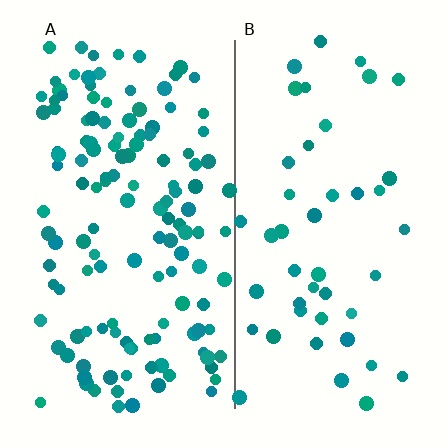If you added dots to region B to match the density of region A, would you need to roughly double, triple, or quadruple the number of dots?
Approximately triple.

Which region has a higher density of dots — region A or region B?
A (the left).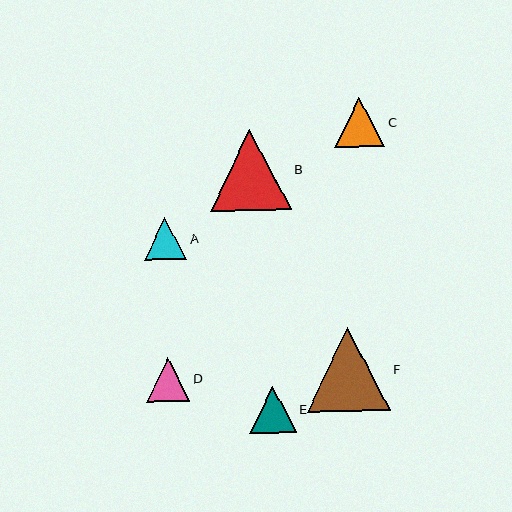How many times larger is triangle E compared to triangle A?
Triangle E is approximately 1.1 times the size of triangle A.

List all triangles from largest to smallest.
From largest to smallest: F, B, C, E, D, A.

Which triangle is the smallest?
Triangle A is the smallest with a size of approximately 42 pixels.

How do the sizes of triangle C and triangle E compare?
Triangle C and triangle E are approximately the same size.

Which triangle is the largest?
Triangle F is the largest with a size of approximately 83 pixels.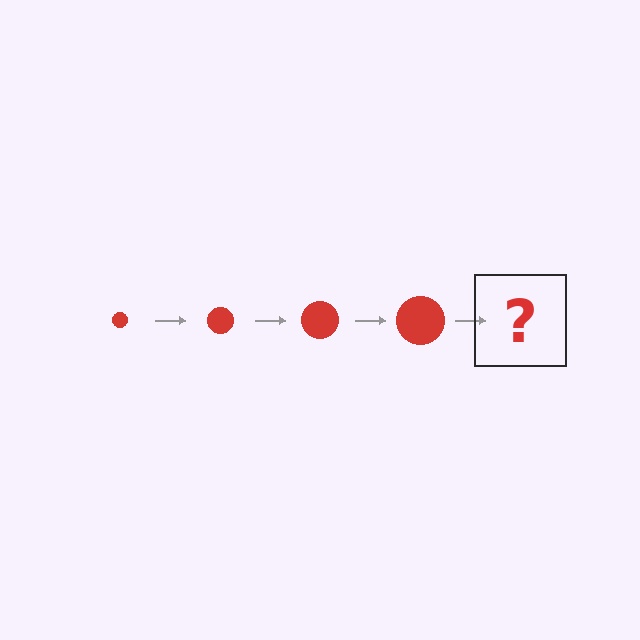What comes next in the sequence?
The next element should be a red circle, larger than the previous one.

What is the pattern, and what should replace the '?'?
The pattern is that the circle gets progressively larger each step. The '?' should be a red circle, larger than the previous one.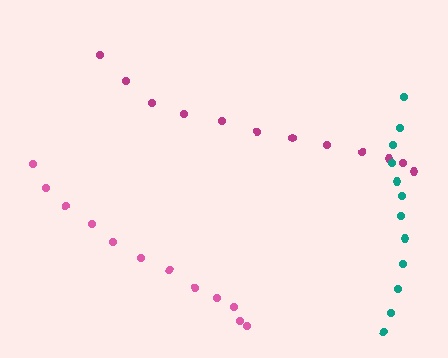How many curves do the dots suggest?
There are 3 distinct paths.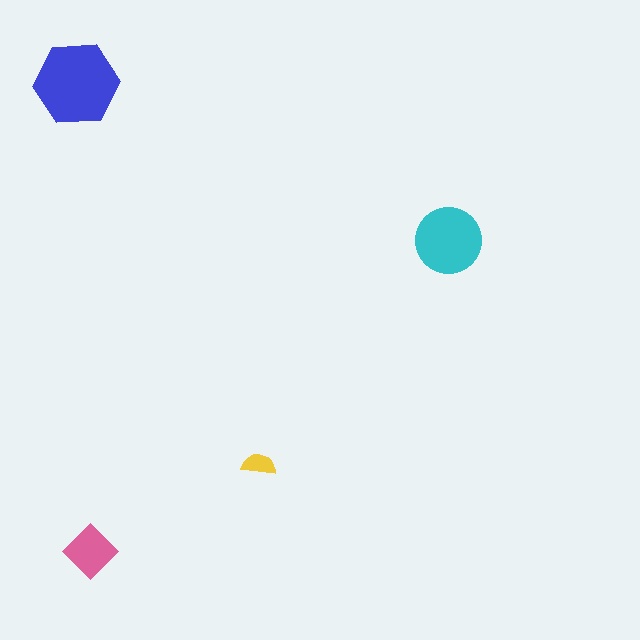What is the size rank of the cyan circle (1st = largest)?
2nd.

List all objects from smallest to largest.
The yellow semicircle, the pink diamond, the cyan circle, the blue hexagon.